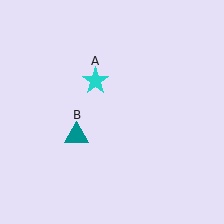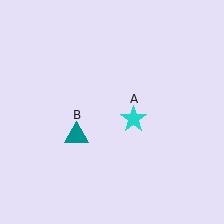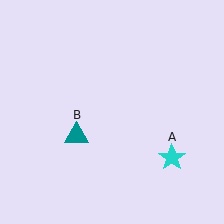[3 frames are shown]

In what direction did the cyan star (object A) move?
The cyan star (object A) moved down and to the right.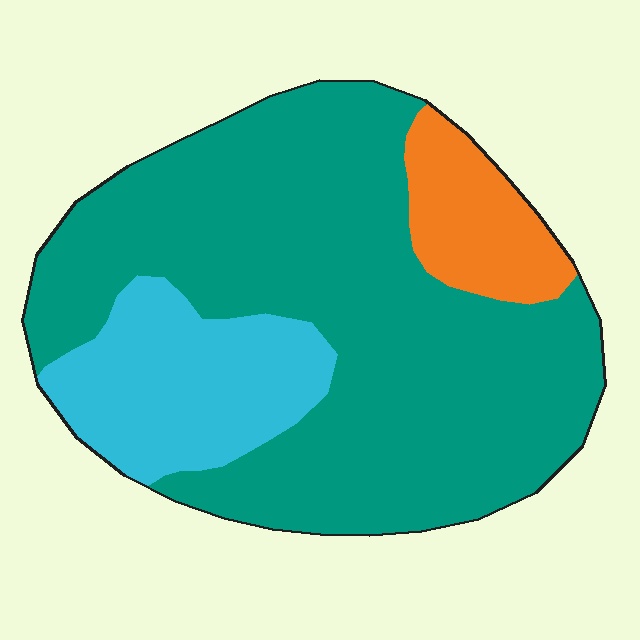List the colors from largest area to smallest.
From largest to smallest: teal, cyan, orange.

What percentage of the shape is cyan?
Cyan takes up between a sixth and a third of the shape.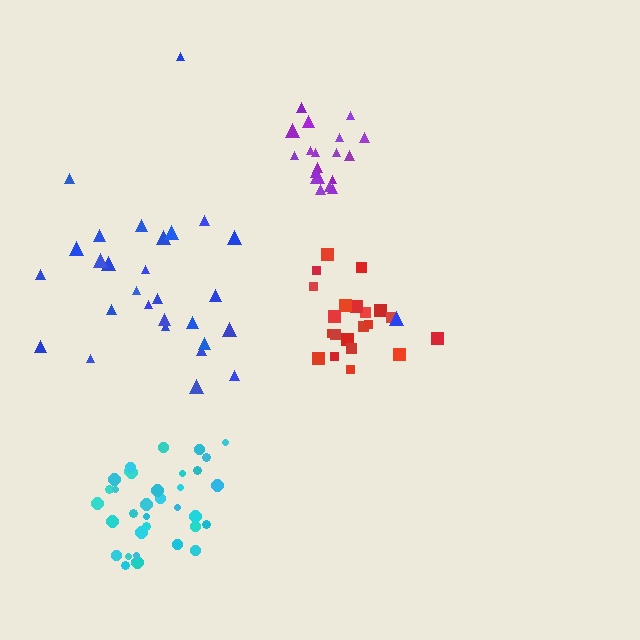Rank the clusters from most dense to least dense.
cyan, red, purple, blue.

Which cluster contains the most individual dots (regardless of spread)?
Cyan (34).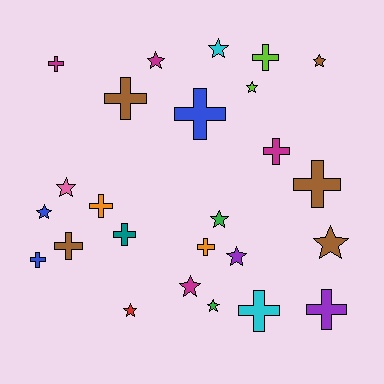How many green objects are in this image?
There are 2 green objects.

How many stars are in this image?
There are 12 stars.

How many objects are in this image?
There are 25 objects.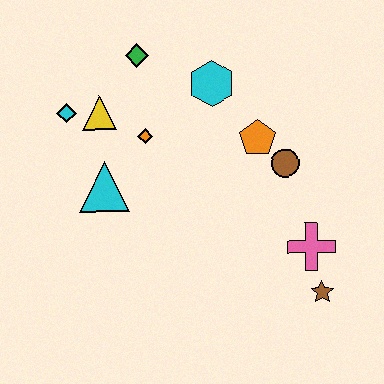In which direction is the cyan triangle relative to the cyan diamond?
The cyan triangle is below the cyan diamond.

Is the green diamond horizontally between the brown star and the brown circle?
No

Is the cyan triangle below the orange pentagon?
Yes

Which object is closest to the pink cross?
The brown star is closest to the pink cross.